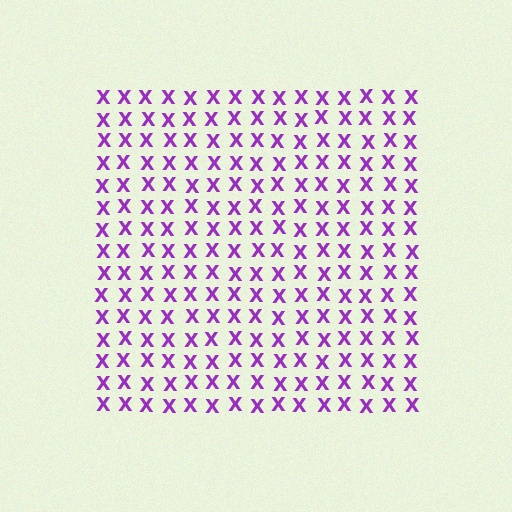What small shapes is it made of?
It is made of small letter X's.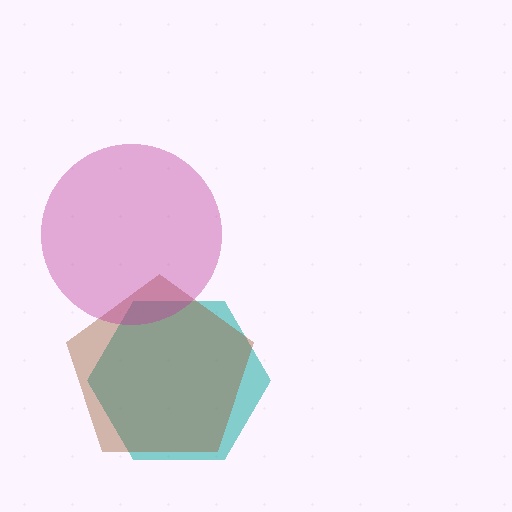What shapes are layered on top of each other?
The layered shapes are: a teal hexagon, a brown pentagon, a magenta circle.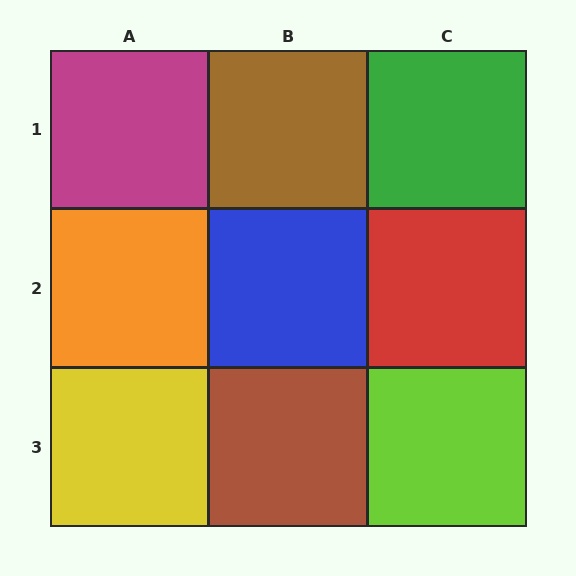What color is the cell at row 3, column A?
Yellow.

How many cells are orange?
1 cell is orange.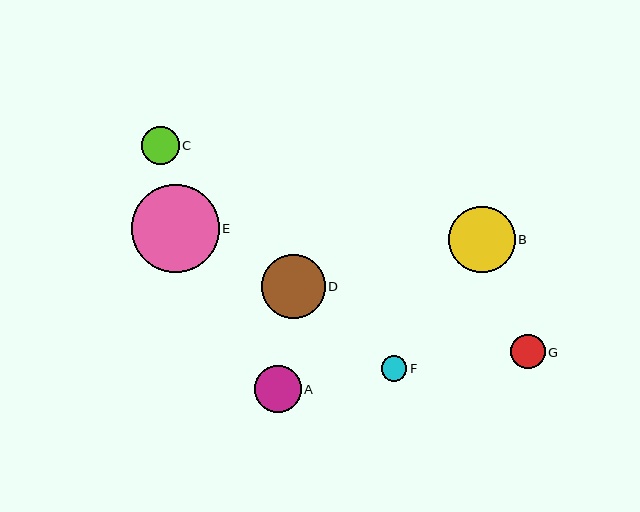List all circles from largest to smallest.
From largest to smallest: E, B, D, A, C, G, F.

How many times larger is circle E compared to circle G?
Circle E is approximately 2.6 times the size of circle G.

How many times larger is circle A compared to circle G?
Circle A is approximately 1.4 times the size of circle G.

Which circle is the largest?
Circle E is the largest with a size of approximately 88 pixels.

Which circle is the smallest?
Circle F is the smallest with a size of approximately 26 pixels.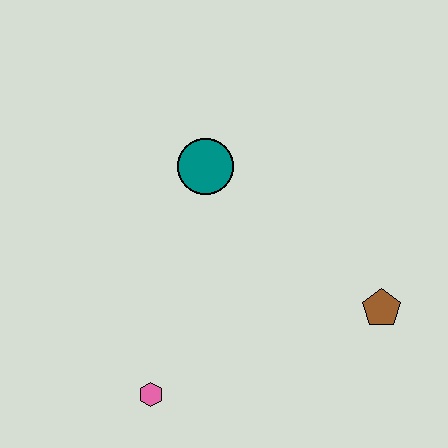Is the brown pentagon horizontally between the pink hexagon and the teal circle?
No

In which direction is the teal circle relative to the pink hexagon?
The teal circle is above the pink hexagon.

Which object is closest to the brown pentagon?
The teal circle is closest to the brown pentagon.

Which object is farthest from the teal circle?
The pink hexagon is farthest from the teal circle.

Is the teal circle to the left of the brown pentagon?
Yes